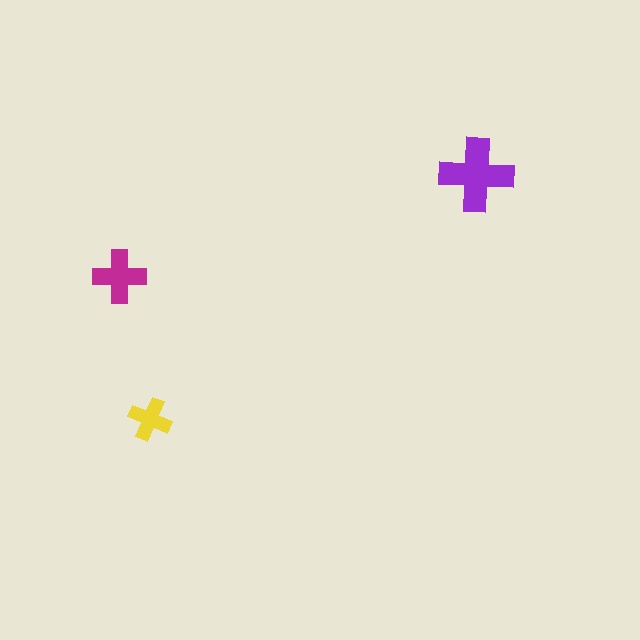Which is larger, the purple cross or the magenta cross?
The purple one.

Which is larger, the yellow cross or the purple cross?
The purple one.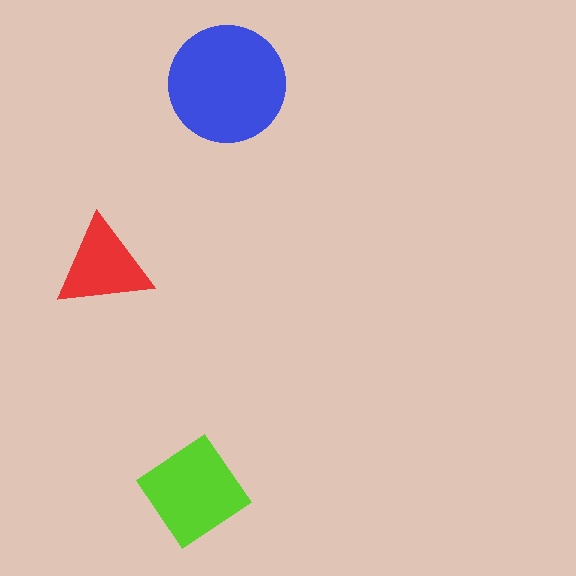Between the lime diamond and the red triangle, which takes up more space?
The lime diamond.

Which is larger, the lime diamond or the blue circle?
The blue circle.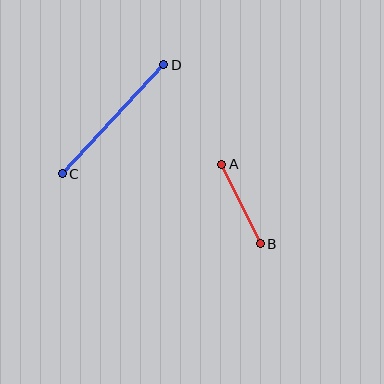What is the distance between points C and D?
The distance is approximately 149 pixels.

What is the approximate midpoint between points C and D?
The midpoint is at approximately (113, 119) pixels.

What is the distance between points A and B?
The distance is approximately 88 pixels.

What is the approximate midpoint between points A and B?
The midpoint is at approximately (241, 204) pixels.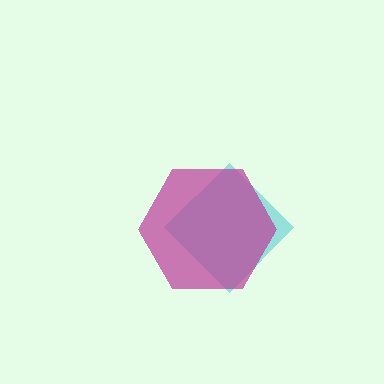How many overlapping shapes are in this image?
There are 2 overlapping shapes in the image.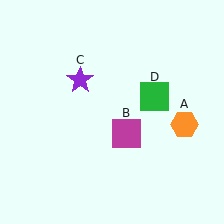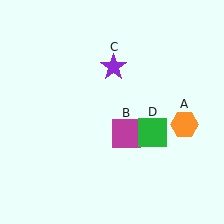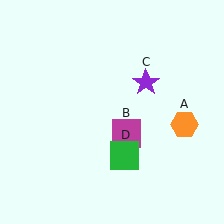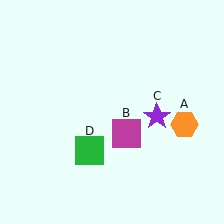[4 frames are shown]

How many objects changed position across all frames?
2 objects changed position: purple star (object C), green square (object D).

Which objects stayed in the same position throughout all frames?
Orange hexagon (object A) and magenta square (object B) remained stationary.